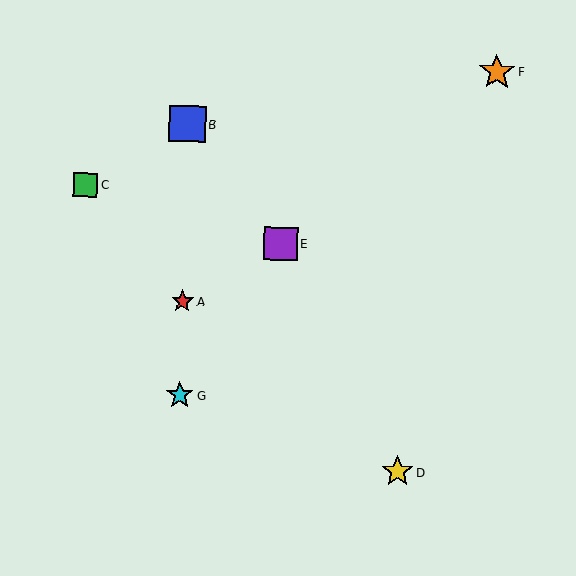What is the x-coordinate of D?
Object D is at x≈397.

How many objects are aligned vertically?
3 objects (A, B, G) are aligned vertically.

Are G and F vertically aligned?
No, G is at x≈180 and F is at x≈497.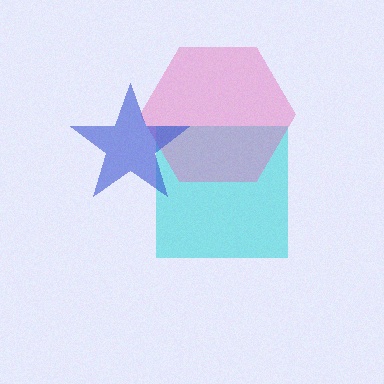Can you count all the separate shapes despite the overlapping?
Yes, there are 3 separate shapes.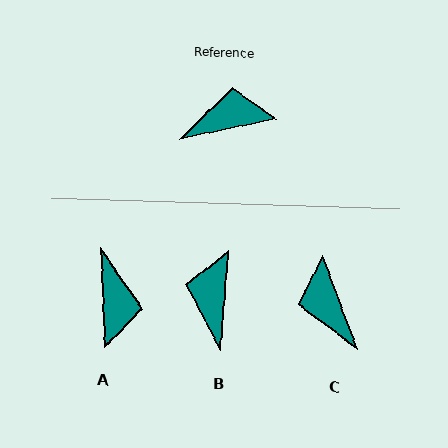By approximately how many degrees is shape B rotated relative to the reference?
Approximately 73 degrees counter-clockwise.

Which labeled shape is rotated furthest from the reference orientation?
A, about 99 degrees away.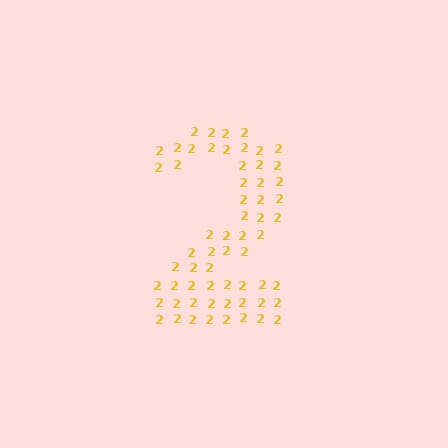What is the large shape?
The large shape is the digit 2.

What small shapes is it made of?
It is made of small digit 2's.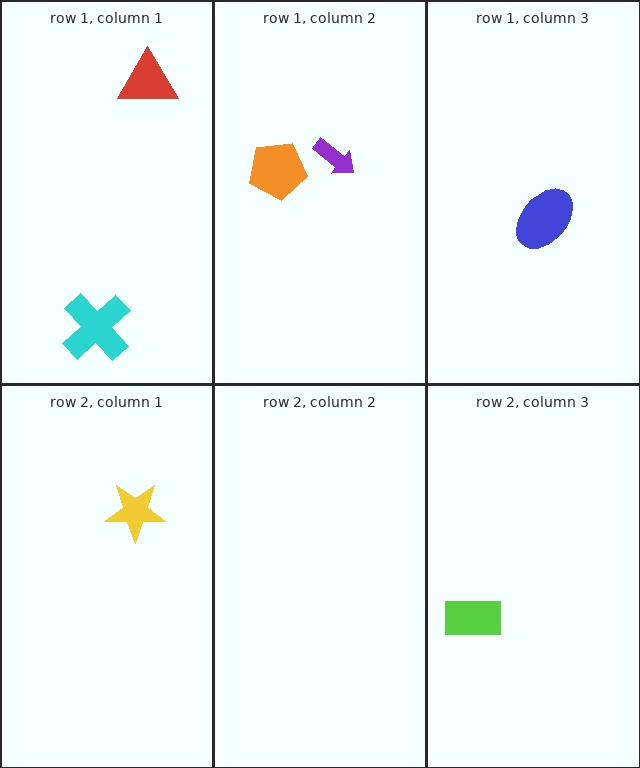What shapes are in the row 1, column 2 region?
The orange pentagon, the purple arrow.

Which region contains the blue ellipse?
The row 1, column 3 region.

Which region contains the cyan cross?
The row 1, column 1 region.